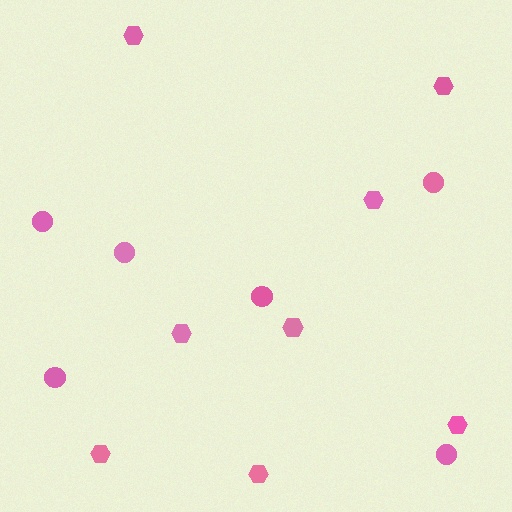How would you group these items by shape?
There are 2 groups: one group of hexagons (8) and one group of circles (6).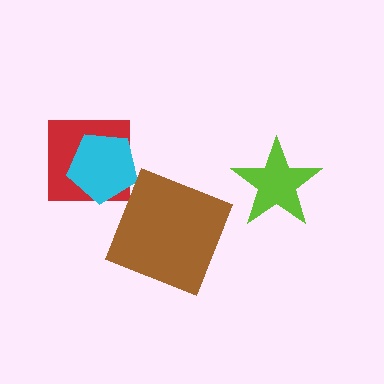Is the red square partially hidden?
Yes, it is partially covered by another shape.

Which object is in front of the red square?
The cyan pentagon is in front of the red square.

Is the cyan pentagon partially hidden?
No, no other shape covers it.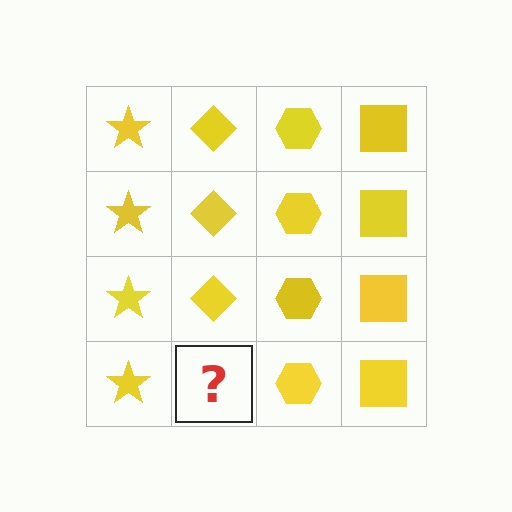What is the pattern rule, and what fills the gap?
The rule is that each column has a consistent shape. The gap should be filled with a yellow diamond.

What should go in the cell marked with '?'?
The missing cell should contain a yellow diamond.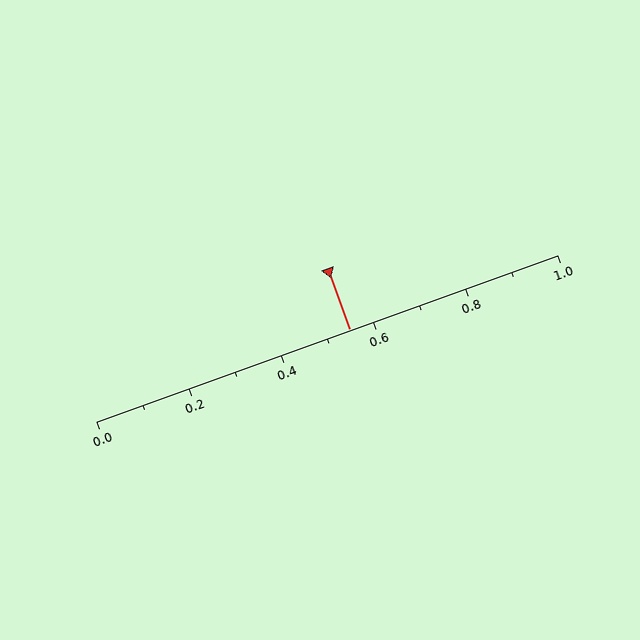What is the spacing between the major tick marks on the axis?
The major ticks are spaced 0.2 apart.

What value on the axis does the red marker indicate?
The marker indicates approximately 0.55.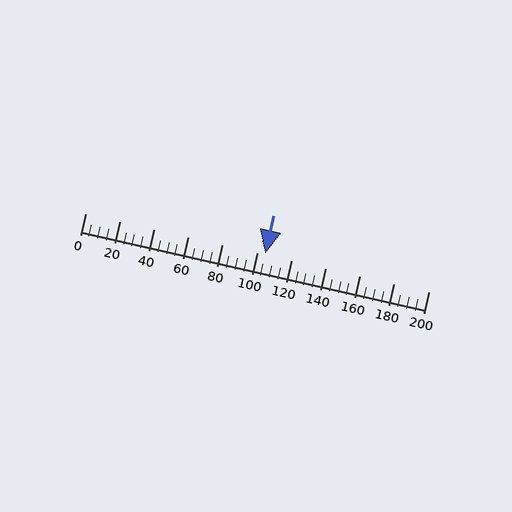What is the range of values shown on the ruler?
The ruler shows values from 0 to 200.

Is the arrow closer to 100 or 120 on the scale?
The arrow is closer to 100.